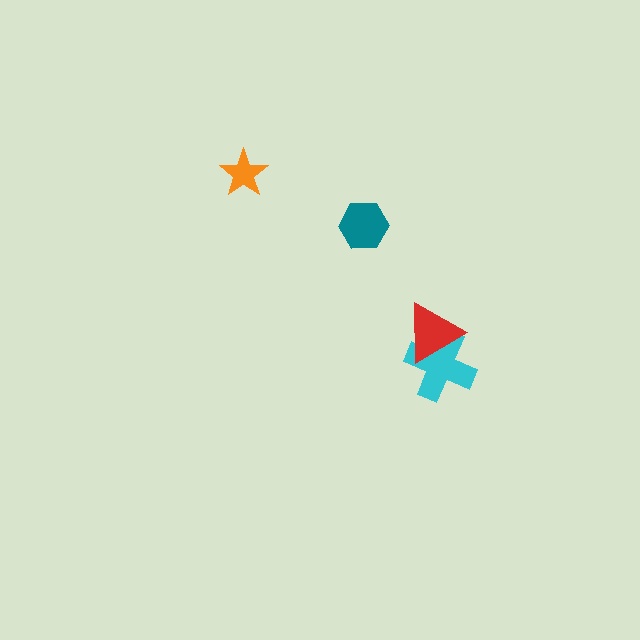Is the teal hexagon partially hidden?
No, no other shape covers it.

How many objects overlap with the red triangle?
1 object overlaps with the red triangle.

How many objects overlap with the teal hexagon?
0 objects overlap with the teal hexagon.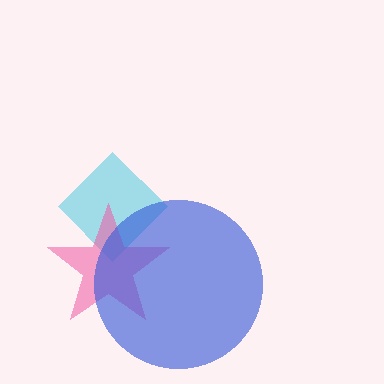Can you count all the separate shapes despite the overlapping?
Yes, there are 3 separate shapes.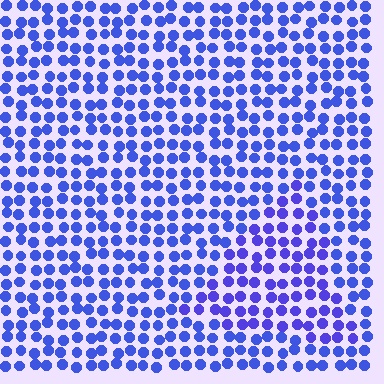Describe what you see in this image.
The image is filled with small blue elements in a uniform arrangement. A triangle-shaped region is visible where the elements are tinted to a slightly different hue, forming a subtle color boundary.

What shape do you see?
I see a triangle.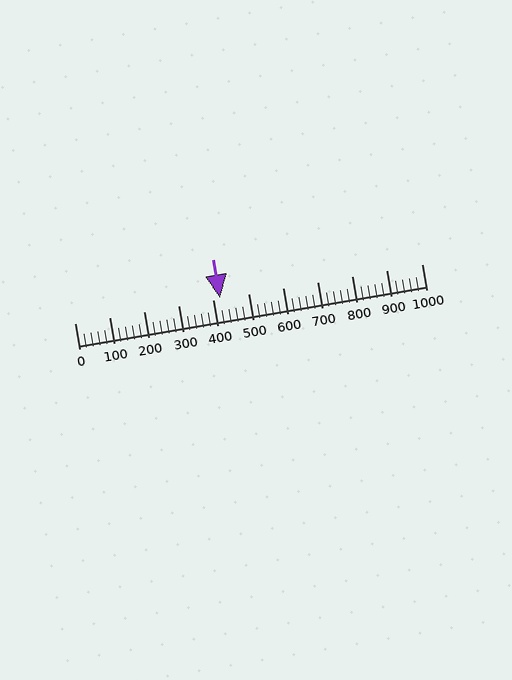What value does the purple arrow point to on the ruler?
The purple arrow points to approximately 420.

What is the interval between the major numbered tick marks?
The major tick marks are spaced 100 units apart.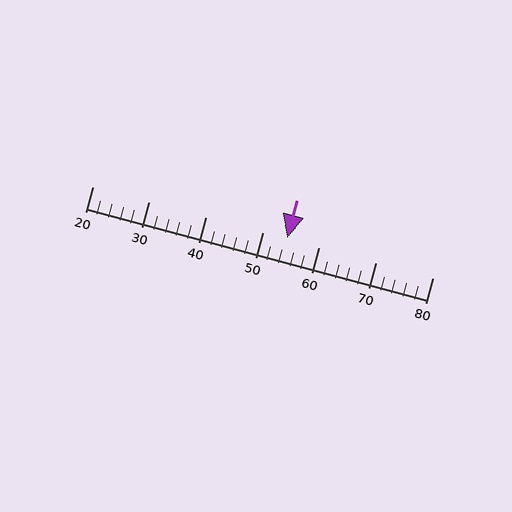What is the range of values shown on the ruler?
The ruler shows values from 20 to 80.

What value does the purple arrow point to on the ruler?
The purple arrow points to approximately 54.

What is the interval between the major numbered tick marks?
The major tick marks are spaced 10 units apart.